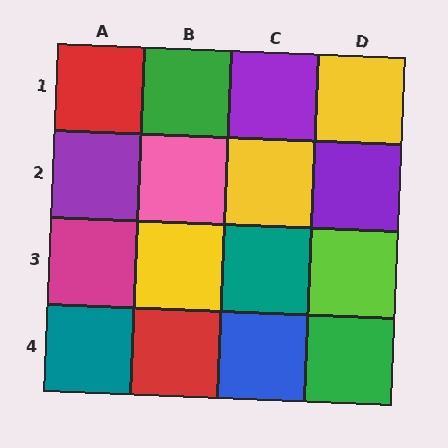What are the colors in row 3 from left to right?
Magenta, yellow, teal, lime.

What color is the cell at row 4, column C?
Blue.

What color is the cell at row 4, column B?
Red.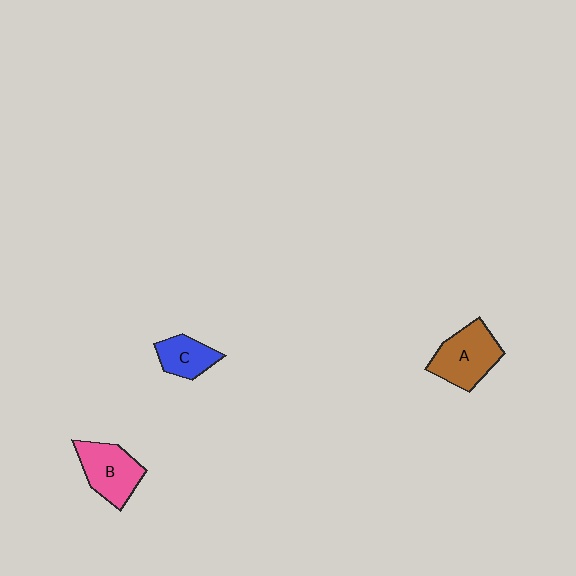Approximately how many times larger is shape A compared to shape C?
Approximately 1.6 times.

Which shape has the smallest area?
Shape C (blue).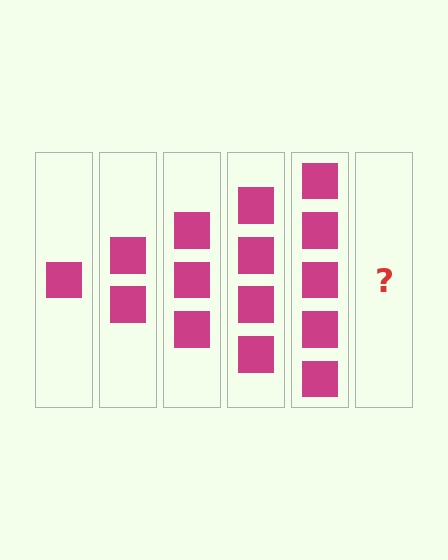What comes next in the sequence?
The next element should be 6 squares.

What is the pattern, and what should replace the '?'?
The pattern is that each step adds one more square. The '?' should be 6 squares.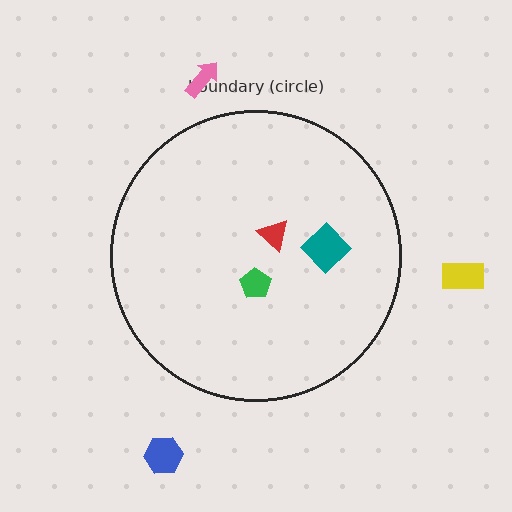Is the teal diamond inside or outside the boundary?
Inside.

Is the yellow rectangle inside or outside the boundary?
Outside.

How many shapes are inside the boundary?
3 inside, 3 outside.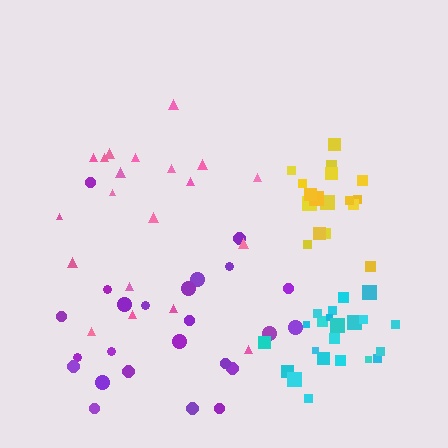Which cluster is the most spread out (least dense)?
Purple.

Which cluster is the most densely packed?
Cyan.